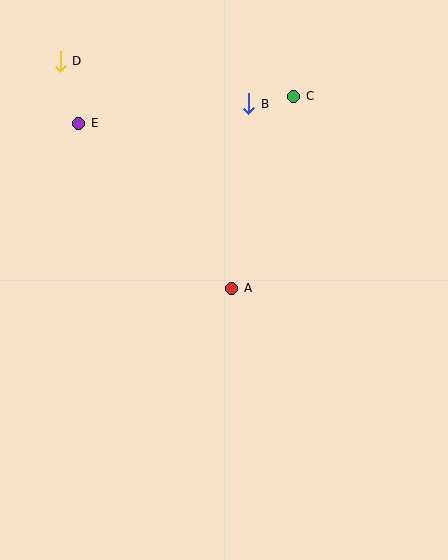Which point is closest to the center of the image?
Point A at (232, 288) is closest to the center.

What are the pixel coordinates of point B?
Point B is at (249, 104).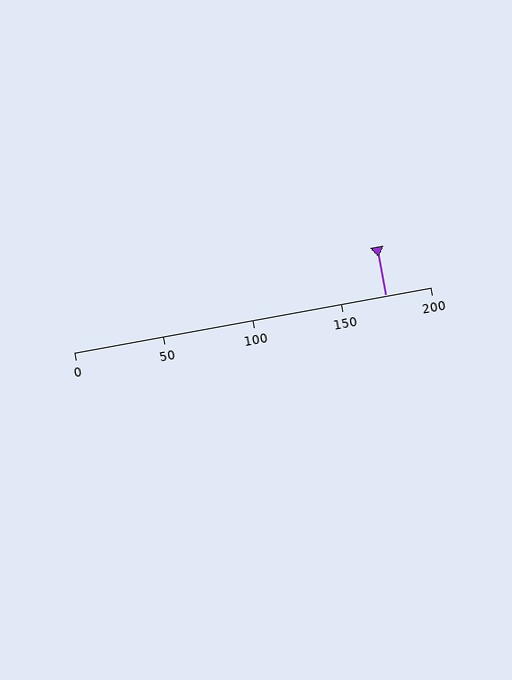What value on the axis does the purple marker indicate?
The marker indicates approximately 175.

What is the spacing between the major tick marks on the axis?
The major ticks are spaced 50 apart.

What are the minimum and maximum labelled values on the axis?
The axis runs from 0 to 200.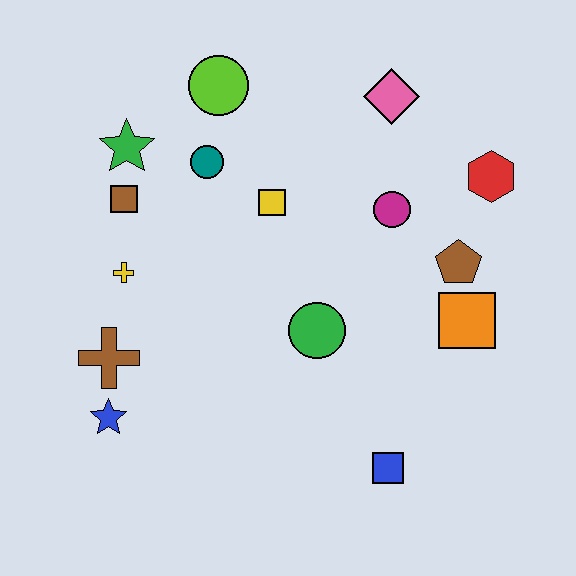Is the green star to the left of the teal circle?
Yes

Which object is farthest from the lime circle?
The blue square is farthest from the lime circle.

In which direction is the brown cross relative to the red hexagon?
The brown cross is to the left of the red hexagon.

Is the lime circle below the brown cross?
No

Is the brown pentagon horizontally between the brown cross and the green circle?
No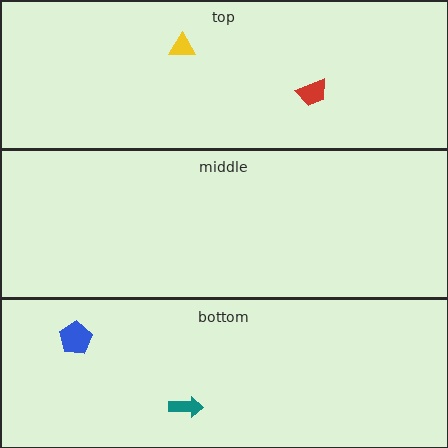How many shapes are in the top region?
2.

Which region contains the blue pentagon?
The bottom region.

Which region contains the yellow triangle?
The top region.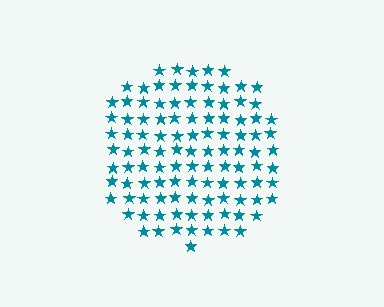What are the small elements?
The small elements are stars.